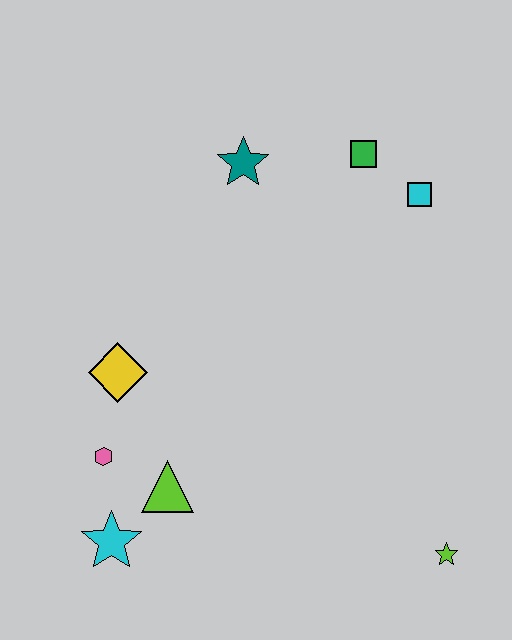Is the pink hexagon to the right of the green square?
No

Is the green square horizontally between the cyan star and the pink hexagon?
No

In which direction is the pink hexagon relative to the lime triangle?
The pink hexagon is to the left of the lime triangle.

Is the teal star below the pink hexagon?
No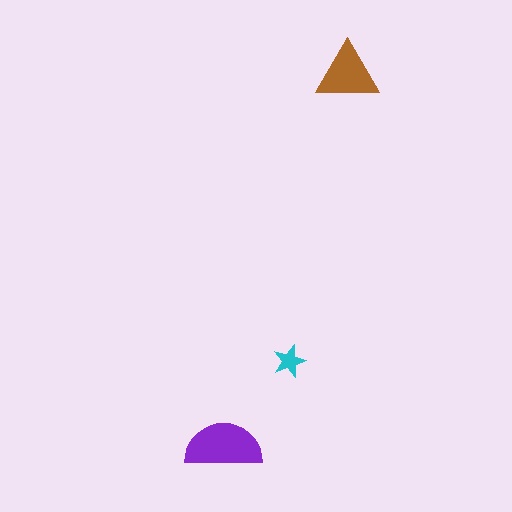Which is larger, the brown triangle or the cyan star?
The brown triangle.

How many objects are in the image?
There are 3 objects in the image.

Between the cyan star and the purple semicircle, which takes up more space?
The purple semicircle.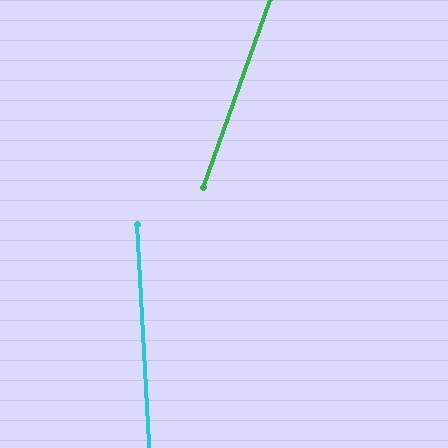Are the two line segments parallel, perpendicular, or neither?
Neither parallel nor perpendicular — they differ by about 23°.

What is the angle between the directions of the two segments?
Approximately 23 degrees.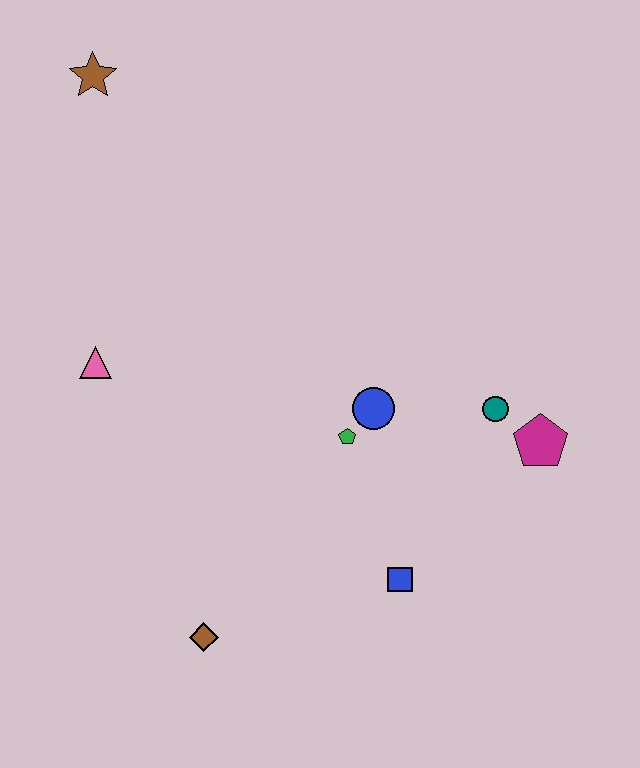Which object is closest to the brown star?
The pink triangle is closest to the brown star.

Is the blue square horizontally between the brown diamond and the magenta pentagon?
Yes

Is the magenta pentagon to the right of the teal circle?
Yes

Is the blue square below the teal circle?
Yes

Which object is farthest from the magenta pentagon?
The brown star is farthest from the magenta pentagon.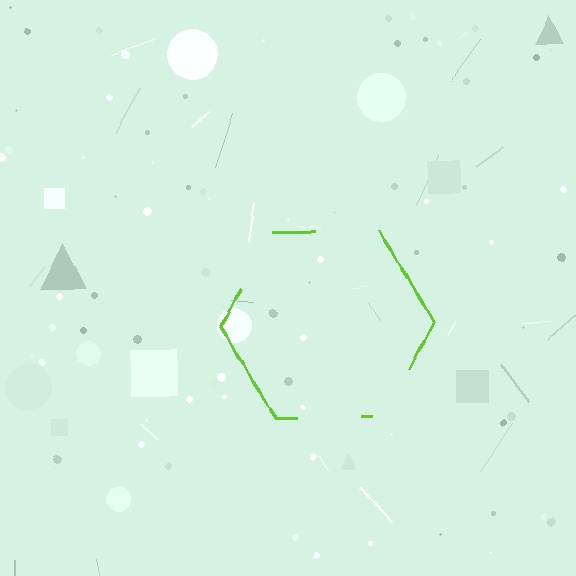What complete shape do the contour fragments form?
The contour fragments form a hexagon.